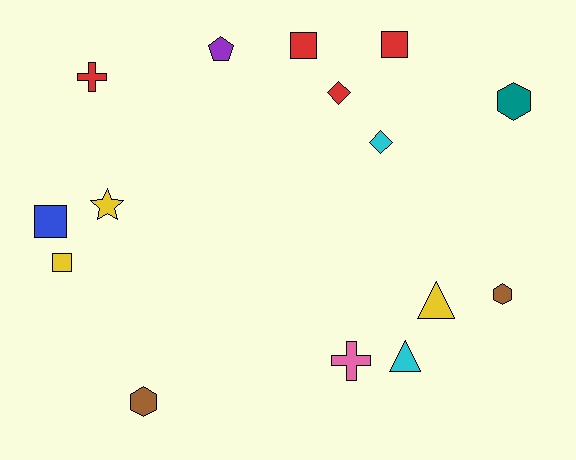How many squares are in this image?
There are 4 squares.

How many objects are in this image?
There are 15 objects.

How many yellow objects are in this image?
There are 3 yellow objects.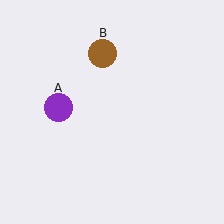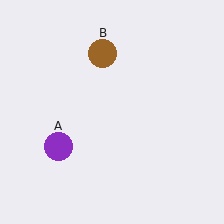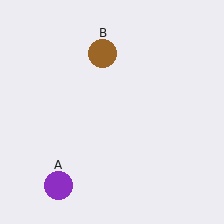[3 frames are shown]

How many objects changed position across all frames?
1 object changed position: purple circle (object A).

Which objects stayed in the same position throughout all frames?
Brown circle (object B) remained stationary.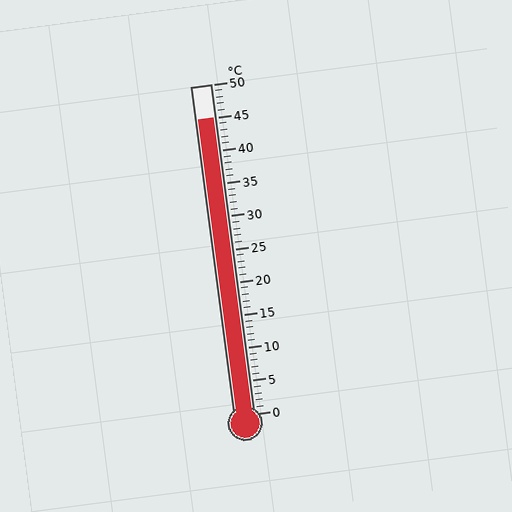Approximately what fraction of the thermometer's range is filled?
The thermometer is filled to approximately 90% of its range.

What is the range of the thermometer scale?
The thermometer scale ranges from 0°C to 50°C.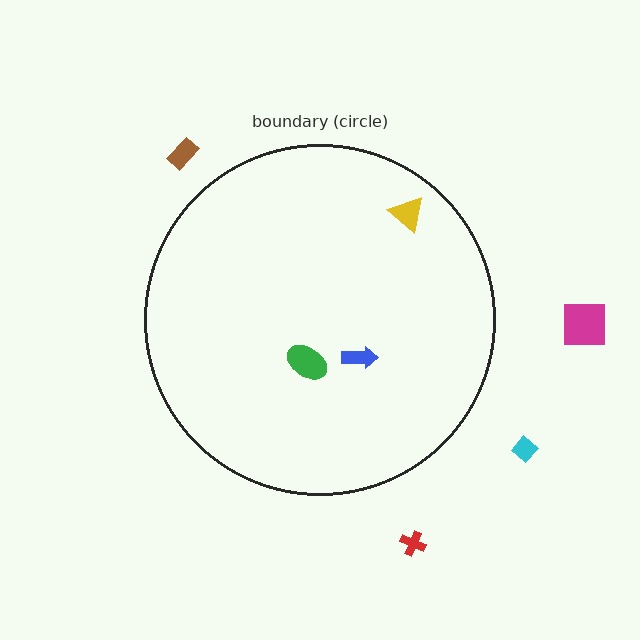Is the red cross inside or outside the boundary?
Outside.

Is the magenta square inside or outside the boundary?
Outside.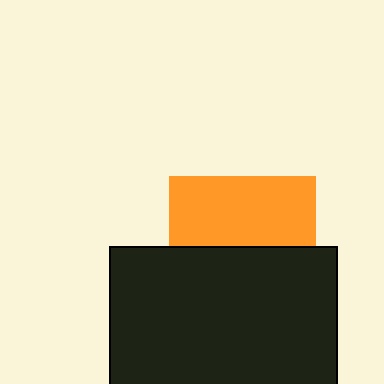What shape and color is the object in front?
The object in front is a black rectangle.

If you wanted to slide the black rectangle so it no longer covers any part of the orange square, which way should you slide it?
Slide it down — that is the most direct way to separate the two shapes.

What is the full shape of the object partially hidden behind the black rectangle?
The partially hidden object is an orange square.